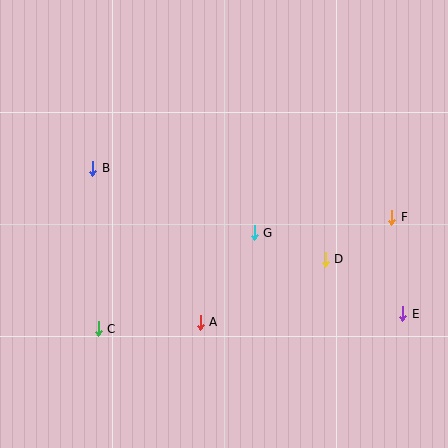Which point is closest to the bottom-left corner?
Point C is closest to the bottom-left corner.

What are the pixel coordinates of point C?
Point C is at (98, 329).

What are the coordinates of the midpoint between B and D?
The midpoint between B and D is at (209, 214).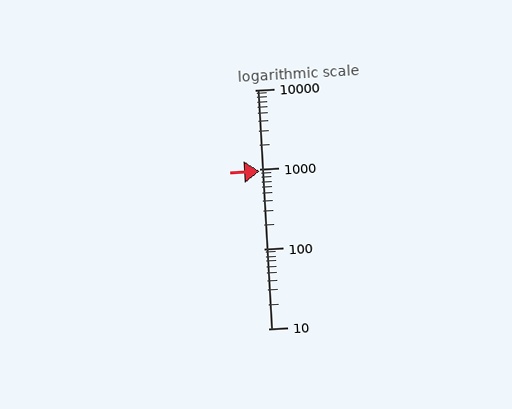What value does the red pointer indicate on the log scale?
The pointer indicates approximately 950.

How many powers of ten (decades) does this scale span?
The scale spans 3 decades, from 10 to 10000.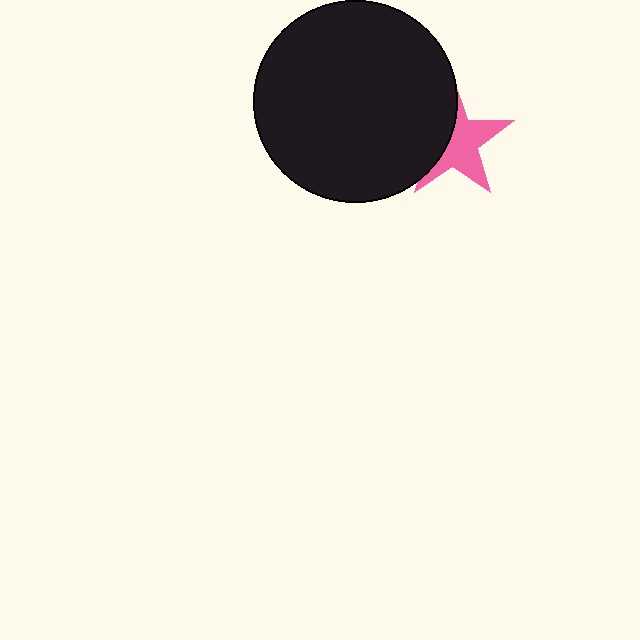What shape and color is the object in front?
The object in front is a black circle.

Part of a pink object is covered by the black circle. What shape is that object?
It is a star.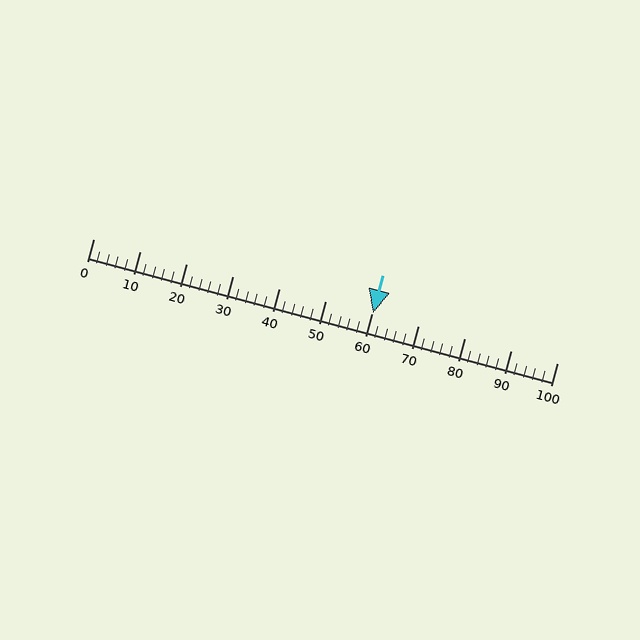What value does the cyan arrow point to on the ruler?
The cyan arrow points to approximately 60.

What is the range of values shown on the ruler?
The ruler shows values from 0 to 100.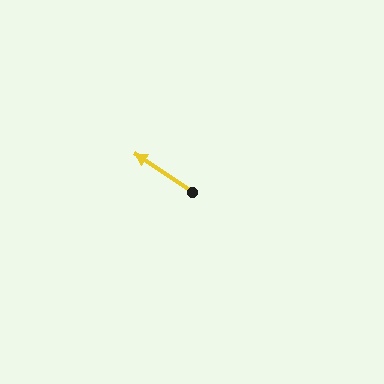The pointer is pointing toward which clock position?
Roughly 10 o'clock.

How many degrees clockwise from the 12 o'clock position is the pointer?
Approximately 304 degrees.